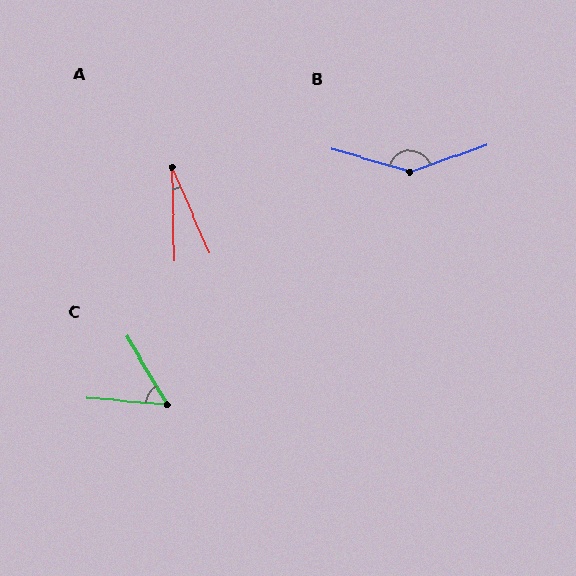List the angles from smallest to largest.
A (22°), C (55°), B (144°).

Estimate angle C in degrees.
Approximately 55 degrees.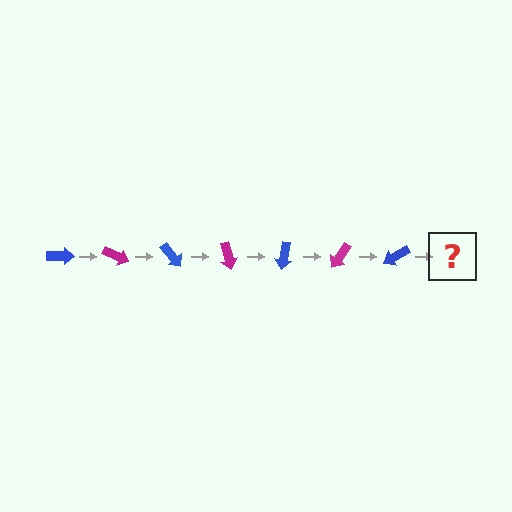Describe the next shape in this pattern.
It should be a magenta arrow, rotated 175 degrees from the start.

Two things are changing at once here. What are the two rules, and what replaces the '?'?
The two rules are that it rotates 25 degrees each step and the color cycles through blue and magenta. The '?' should be a magenta arrow, rotated 175 degrees from the start.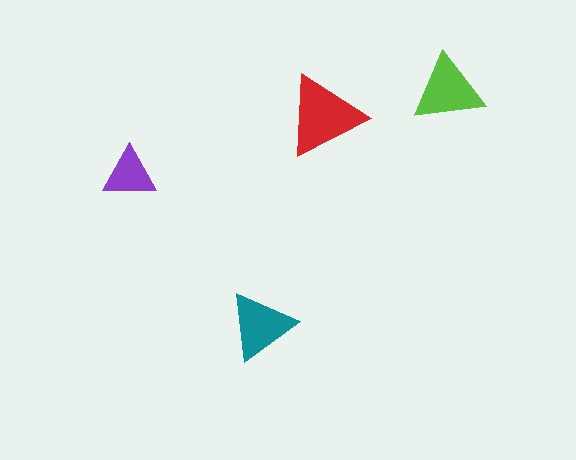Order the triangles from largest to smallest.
the red one, the lime one, the teal one, the purple one.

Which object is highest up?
The lime triangle is topmost.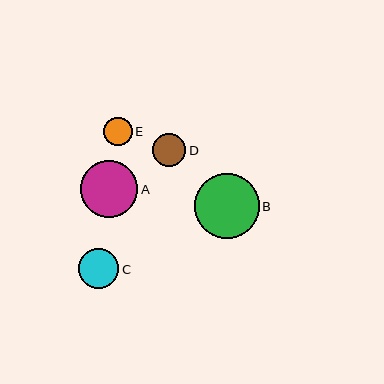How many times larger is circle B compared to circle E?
Circle B is approximately 2.3 times the size of circle E.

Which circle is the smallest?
Circle E is the smallest with a size of approximately 28 pixels.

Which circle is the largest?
Circle B is the largest with a size of approximately 65 pixels.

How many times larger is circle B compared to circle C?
Circle B is approximately 1.6 times the size of circle C.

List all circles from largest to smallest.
From largest to smallest: B, A, C, D, E.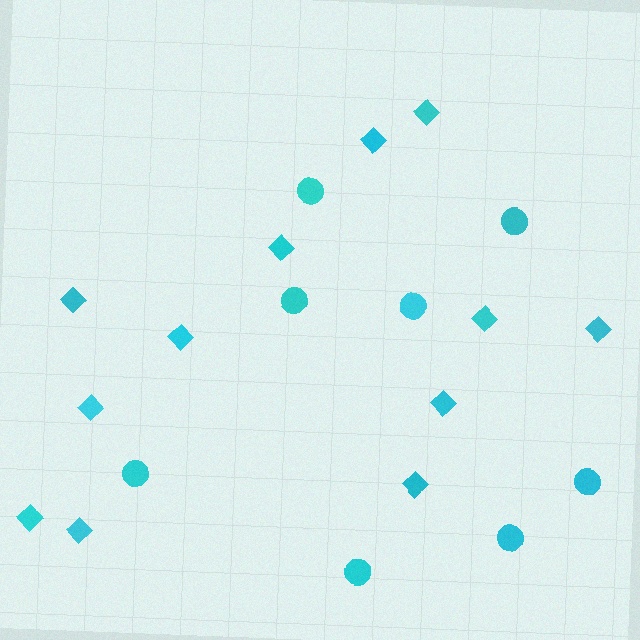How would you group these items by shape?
There are 2 groups: one group of circles (8) and one group of diamonds (12).